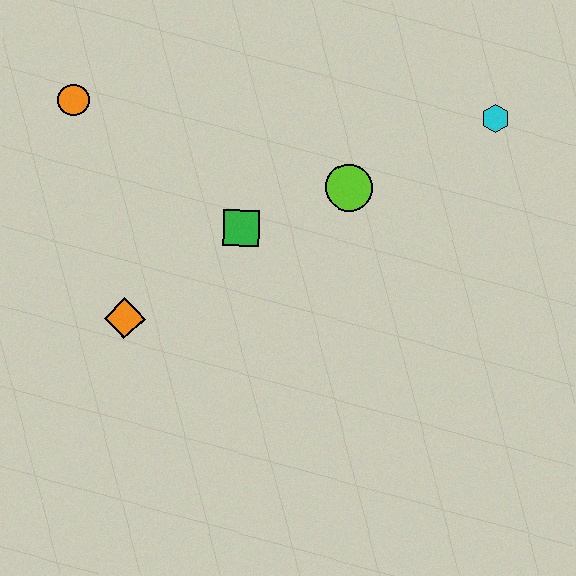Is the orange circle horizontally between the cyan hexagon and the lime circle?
No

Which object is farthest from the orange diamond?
The cyan hexagon is farthest from the orange diamond.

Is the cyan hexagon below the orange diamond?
No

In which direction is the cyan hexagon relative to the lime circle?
The cyan hexagon is to the right of the lime circle.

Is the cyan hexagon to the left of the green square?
No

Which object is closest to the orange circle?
The green square is closest to the orange circle.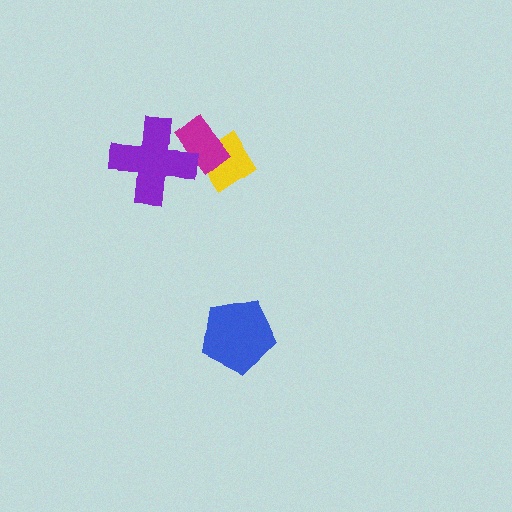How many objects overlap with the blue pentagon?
0 objects overlap with the blue pentagon.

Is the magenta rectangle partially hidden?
Yes, it is partially covered by another shape.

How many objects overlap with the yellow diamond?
1 object overlaps with the yellow diamond.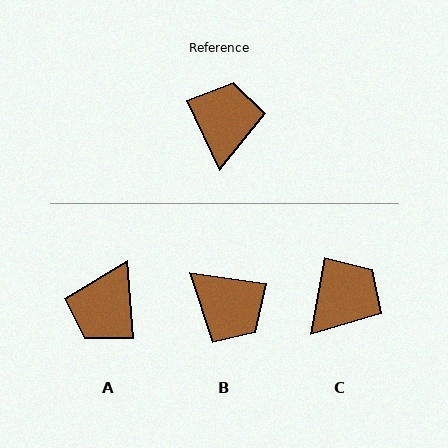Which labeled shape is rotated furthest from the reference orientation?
A, about 160 degrees away.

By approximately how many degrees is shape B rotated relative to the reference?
Approximately 123 degrees clockwise.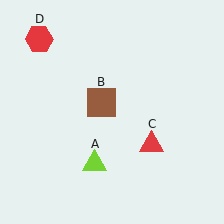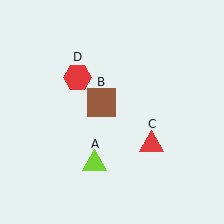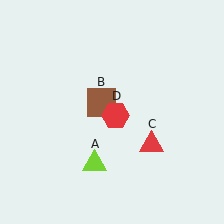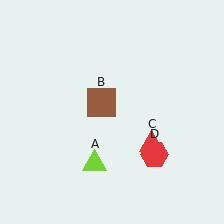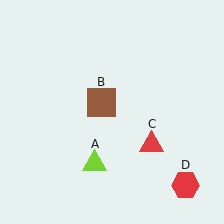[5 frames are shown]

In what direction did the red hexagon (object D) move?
The red hexagon (object D) moved down and to the right.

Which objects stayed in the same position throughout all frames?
Lime triangle (object A) and brown square (object B) and red triangle (object C) remained stationary.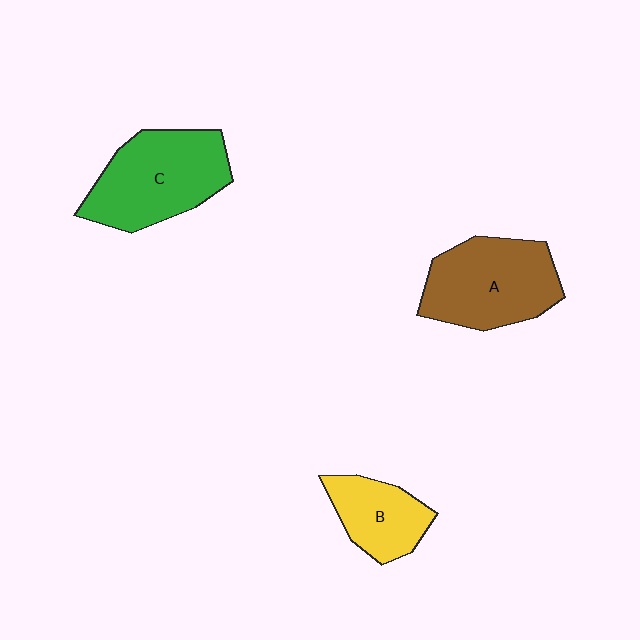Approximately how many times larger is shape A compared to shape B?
Approximately 1.6 times.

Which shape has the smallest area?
Shape B (yellow).